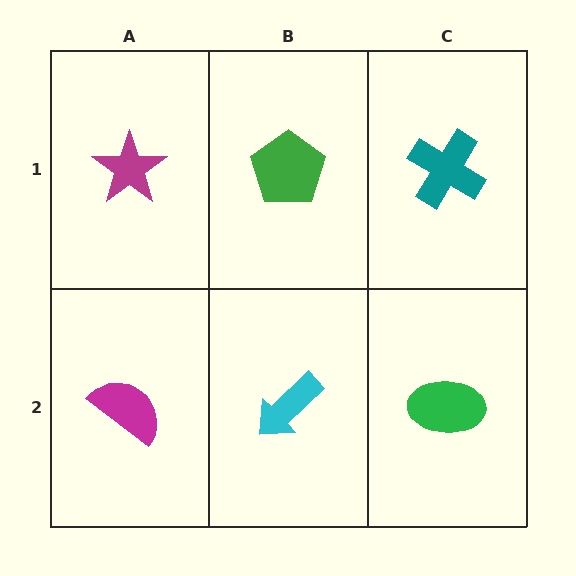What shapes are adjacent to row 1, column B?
A cyan arrow (row 2, column B), a magenta star (row 1, column A), a teal cross (row 1, column C).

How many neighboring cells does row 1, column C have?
2.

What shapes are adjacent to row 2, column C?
A teal cross (row 1, column C), a cyan arrow (row 2, column B).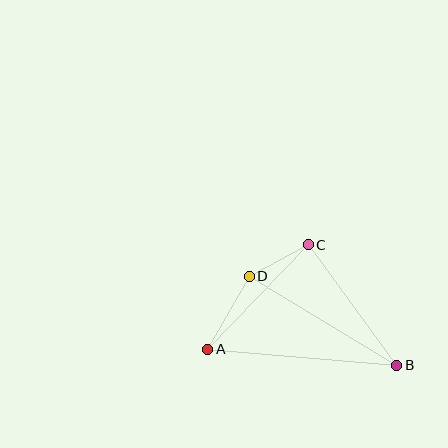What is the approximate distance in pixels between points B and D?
The distance between B and D is approximately 172 pixels.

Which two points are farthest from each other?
Points A and B are farthest from each other.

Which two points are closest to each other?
Points C and D are closest to each other.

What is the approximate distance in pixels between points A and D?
The distance between A and D is approximately 84 pixels.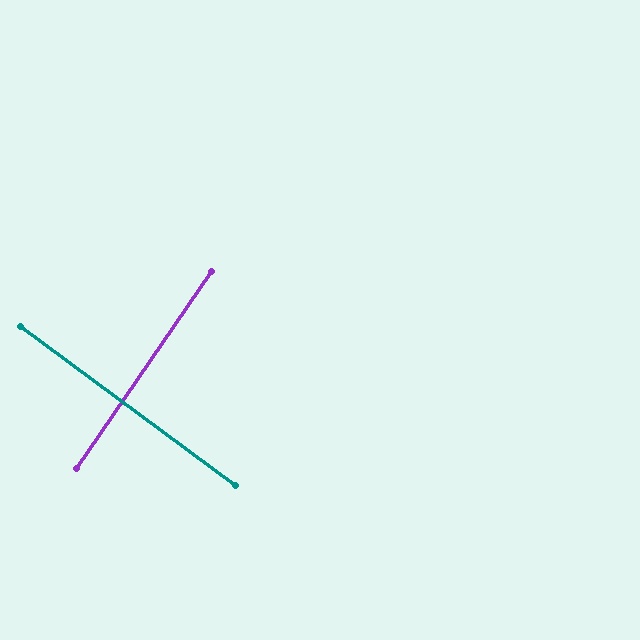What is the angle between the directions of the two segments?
Approximately 88 degrees.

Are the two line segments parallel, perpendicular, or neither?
Perpendicular — they meet at approximately 88°.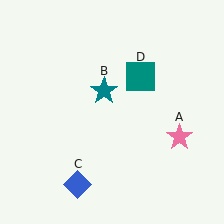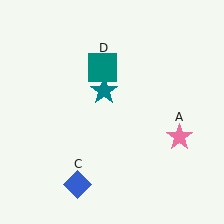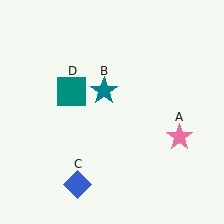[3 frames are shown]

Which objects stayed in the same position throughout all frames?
Pink star (object A) and teal star (object B) and blue diamond (object C) remained stationary.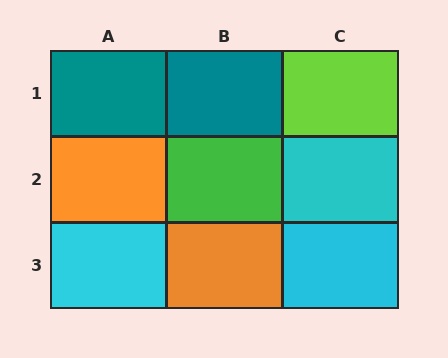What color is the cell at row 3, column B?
Orange.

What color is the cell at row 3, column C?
Cyan.